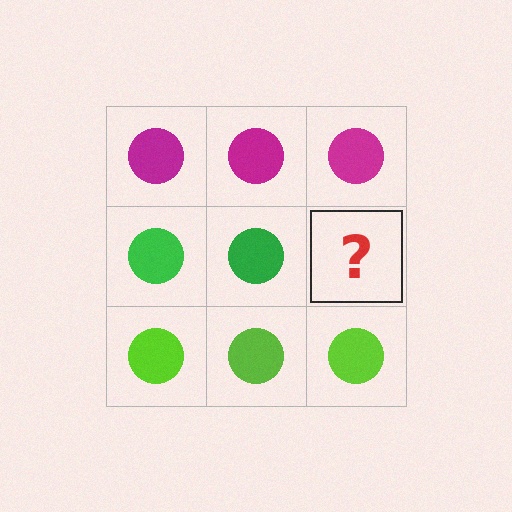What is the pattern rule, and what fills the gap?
The rule is that each row has a consistent color. The gap should be filled with a green circle.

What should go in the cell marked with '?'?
The missing cell should contain a green circle.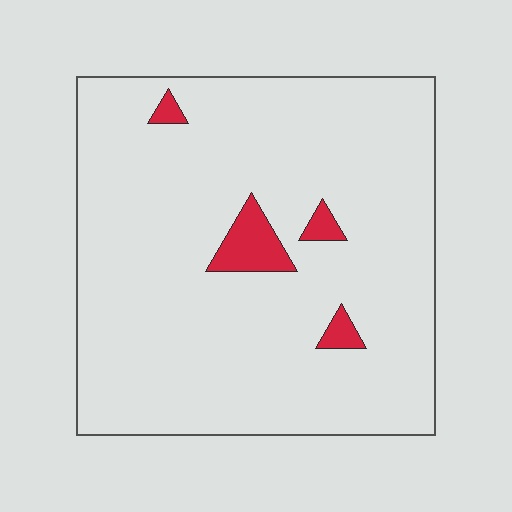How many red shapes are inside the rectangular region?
4.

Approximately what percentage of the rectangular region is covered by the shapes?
Approximately 5%.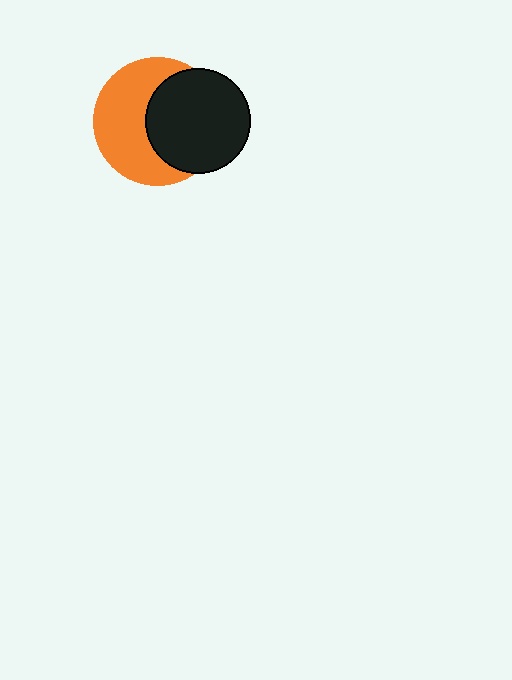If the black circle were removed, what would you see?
You would see the complete orange circle.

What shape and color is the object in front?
The object in front is a black circle.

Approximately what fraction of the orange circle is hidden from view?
Roughly 46% of the orange circle is hidden behind the black circle.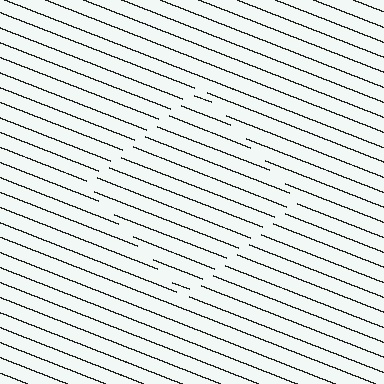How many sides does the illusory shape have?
4 sides — the line-ends trace a square.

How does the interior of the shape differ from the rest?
The interior of the shape contains the same grating, shifted by half a period — the contour is defined by the phase discontinuity where line-ends from the inner and outer gratings abut.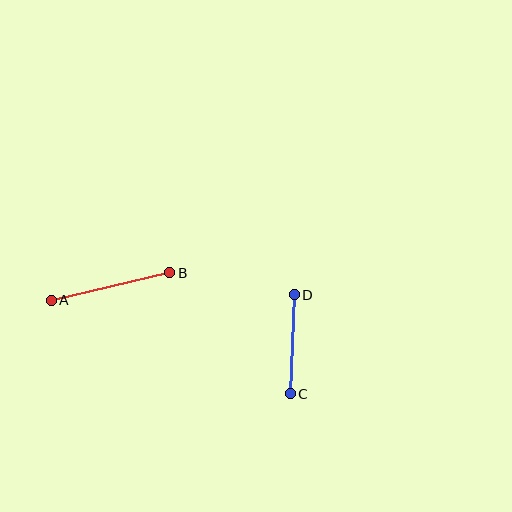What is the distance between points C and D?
The distance is approximately 99 pixels.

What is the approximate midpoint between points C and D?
The midpoint is at approximately (292, 344) pixels.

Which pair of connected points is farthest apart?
Points A and B are farthest apart.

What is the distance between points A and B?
The distance is approximately 122 pixels.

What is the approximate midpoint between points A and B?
The midpoint is at approximately (110, 287) pixels.